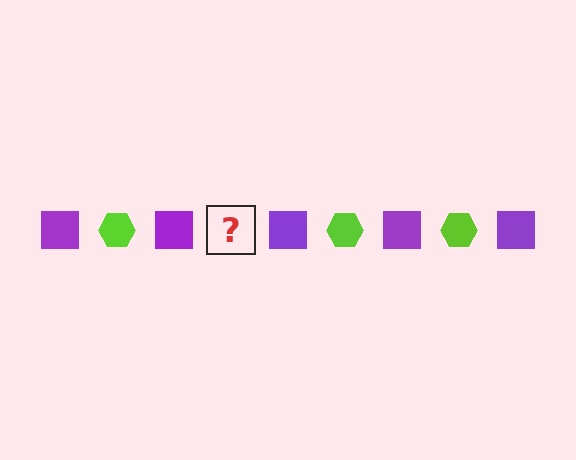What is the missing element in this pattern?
The missing element is a lime hexagon.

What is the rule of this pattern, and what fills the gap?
The rule is that the pattern alternates between purple square and lime hexagon. The gap should be filled with a lime hexagon.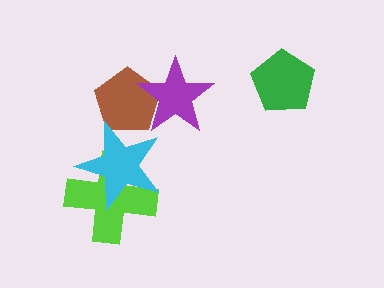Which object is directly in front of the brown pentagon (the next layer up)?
The purple star is directly in front of the brown pentagon.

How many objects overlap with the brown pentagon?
2 objects overlap with the brown pentagon.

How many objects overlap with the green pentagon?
0 objects overlap with the green pentagon.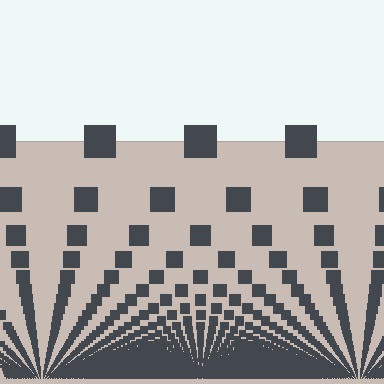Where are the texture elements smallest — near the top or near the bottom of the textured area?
Near the bottom.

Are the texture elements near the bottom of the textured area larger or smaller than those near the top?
Smaller. The gradient is inverted — elements near the bottom are smaller and denser.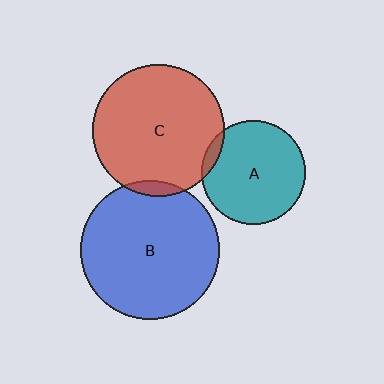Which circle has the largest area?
Circle B (blue).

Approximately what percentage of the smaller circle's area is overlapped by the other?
Approximately 5%.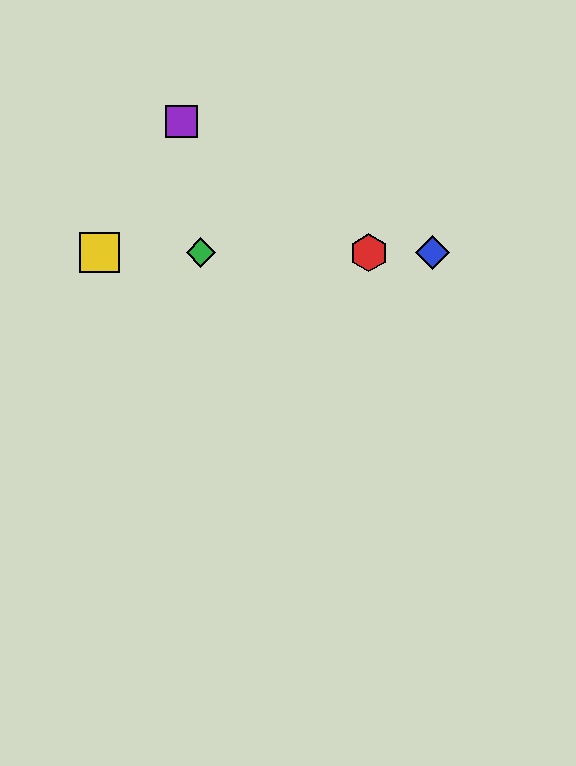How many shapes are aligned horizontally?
4 shapes (the red hexagon, the blue diamond, the green diamond, the yellow square) are aligned horizontally.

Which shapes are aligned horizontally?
The red hexagon, the blue diamond, the green diamond, the yellow square are aligned horizontally.